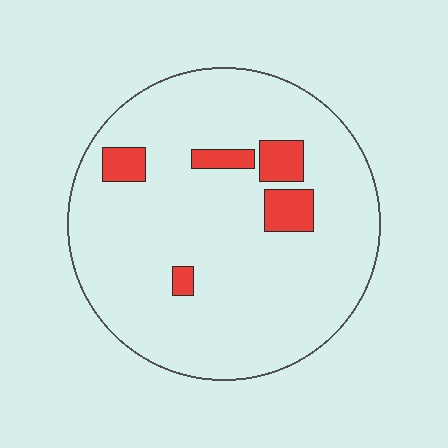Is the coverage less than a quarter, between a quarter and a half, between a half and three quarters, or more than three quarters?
Less than a quarter.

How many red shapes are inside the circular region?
5.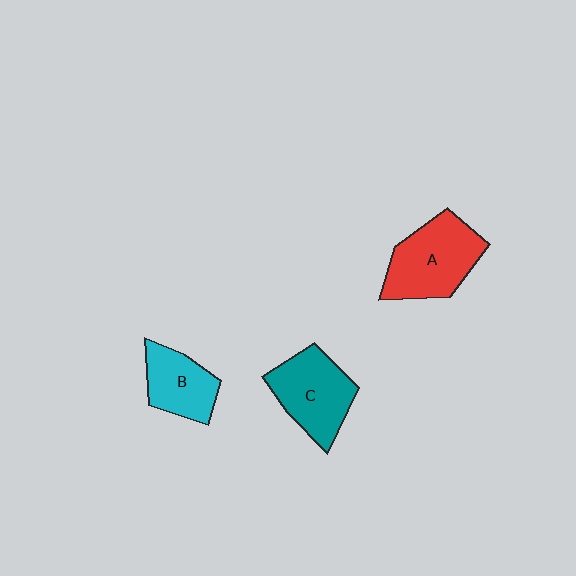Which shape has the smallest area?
Shape B (cyan).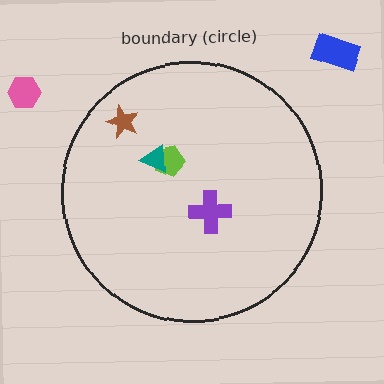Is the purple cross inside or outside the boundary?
Inside.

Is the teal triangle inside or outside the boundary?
Inside.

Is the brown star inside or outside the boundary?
Inside.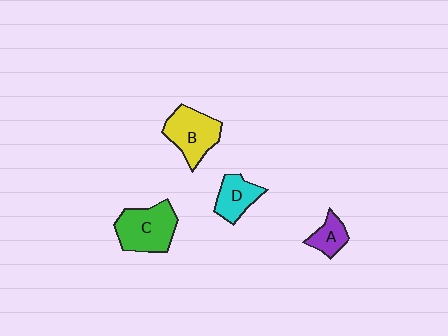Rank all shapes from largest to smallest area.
From largest to smallest: C (green), B (yellow), D (cyan), A (purple).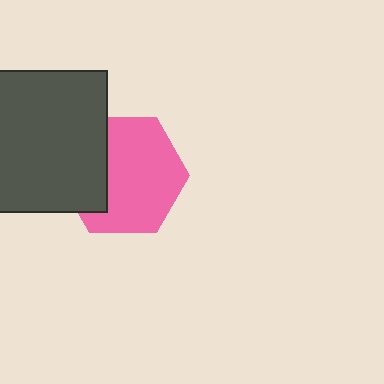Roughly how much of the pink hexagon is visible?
Most of it is visible (roughly 69%).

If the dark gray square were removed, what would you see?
You would see the complete pink hexagon.